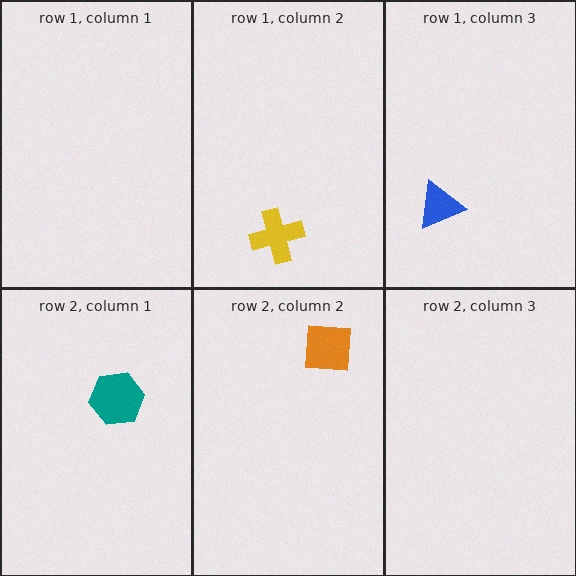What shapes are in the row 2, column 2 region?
The orange square.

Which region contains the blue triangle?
The row 1, column 3 region.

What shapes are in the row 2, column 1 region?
The teal hexagon.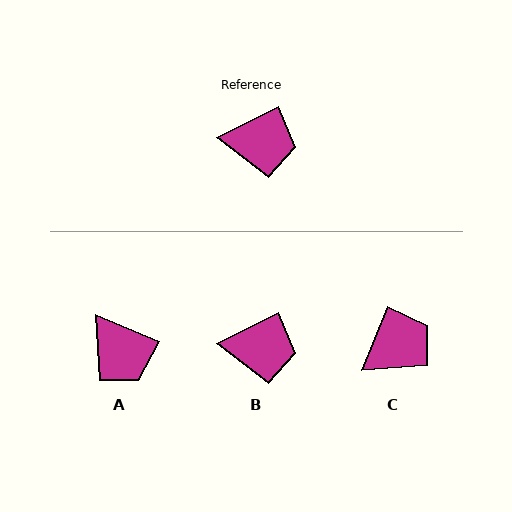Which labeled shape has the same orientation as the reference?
B.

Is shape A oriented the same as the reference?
No, it is off by about 49 degrees.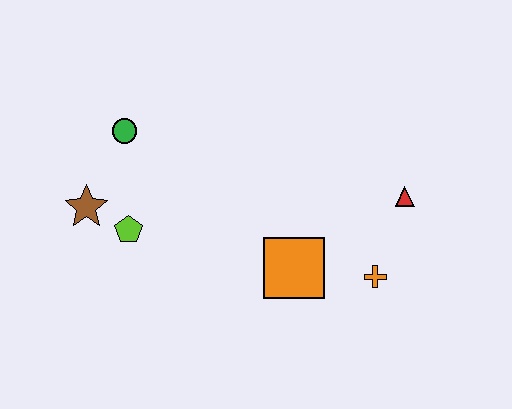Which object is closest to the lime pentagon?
The brown star is closest to the lime pentagon.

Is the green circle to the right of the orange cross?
No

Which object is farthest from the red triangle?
The brown star is farthest from the red triangle.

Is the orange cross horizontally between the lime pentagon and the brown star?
No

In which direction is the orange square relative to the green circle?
The orange square is to the right of the green circle.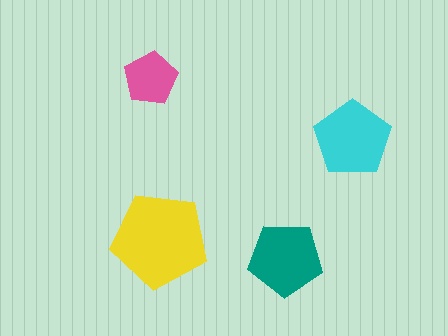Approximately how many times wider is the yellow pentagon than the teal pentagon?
About 1.5 times wider.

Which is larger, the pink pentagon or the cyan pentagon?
The cyan one.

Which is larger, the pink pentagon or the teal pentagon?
The teal one.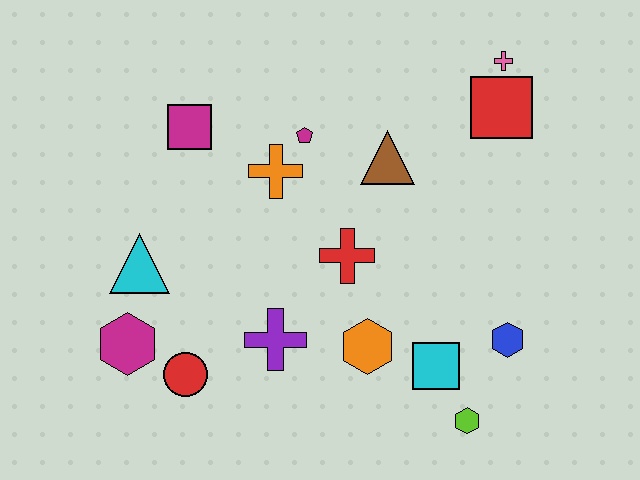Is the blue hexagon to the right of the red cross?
Yes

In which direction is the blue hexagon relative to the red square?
The blue hexagon is below the red square.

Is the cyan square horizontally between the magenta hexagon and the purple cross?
No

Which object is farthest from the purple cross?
The pink cross is farthest from the purple cross.